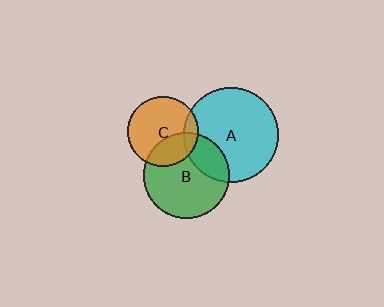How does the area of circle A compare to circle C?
Approximately 1.8 times.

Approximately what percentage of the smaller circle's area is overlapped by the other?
Approximately 25%.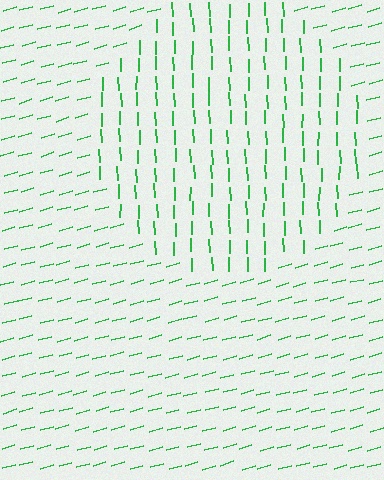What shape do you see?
I see a circle.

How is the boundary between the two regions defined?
The boundary is defined purely by a change in line orientation (approximately 76 degrees difference). All lines are the same color and thickness.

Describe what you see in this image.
The image is filled with small green line segments. A circle region in the image has lines oriented differently from the surrounding lines, creating a visible texture boundary.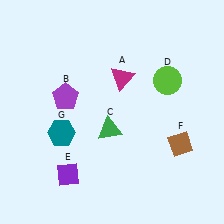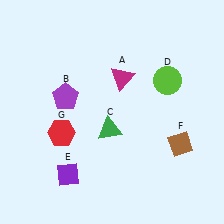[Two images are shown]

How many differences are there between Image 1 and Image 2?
There is 1 difference between the two images.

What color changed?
The hexagon (G) changed from teal in Image 1 to red in Image 2.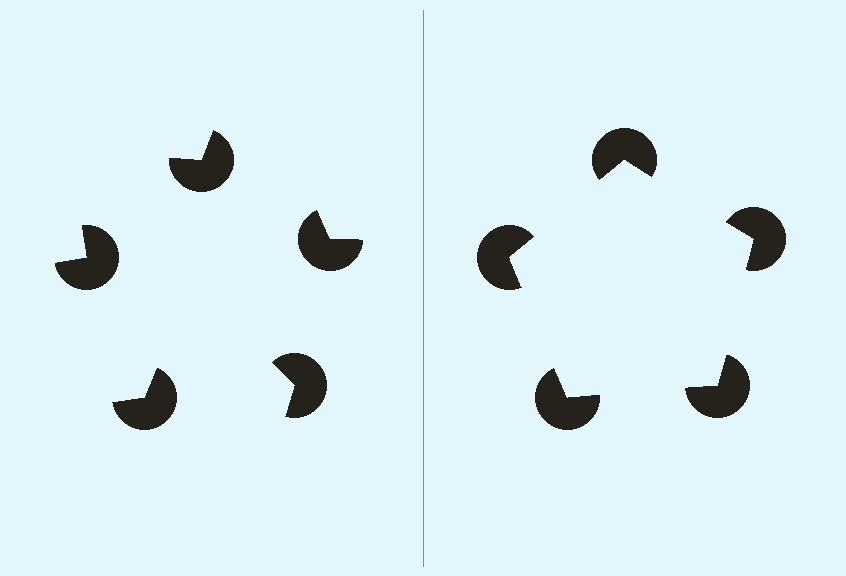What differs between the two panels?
The pac-man discs are positioned identically on both sides; only the wedge orientations differ. On the right they align to a pentagon; on the left they are misaligned.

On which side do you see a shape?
An illusory pentagon appears on the right side. On the left side the wedge cuts are rotated, so no coherent shape forms.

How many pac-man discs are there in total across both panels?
10 — 5 on each side.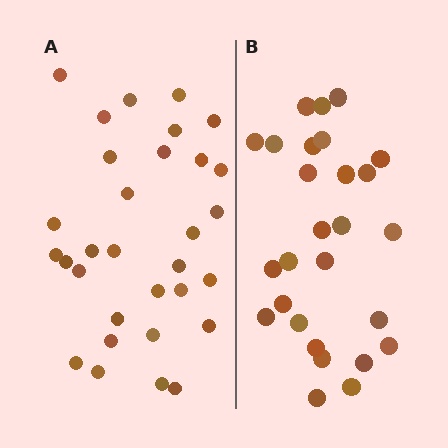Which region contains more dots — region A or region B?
Region A (the left region) has more dots.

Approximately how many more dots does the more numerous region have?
Region A has about 4 more dots than region B.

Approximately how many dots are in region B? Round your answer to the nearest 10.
About 30 dots. (The exact count is 27, which rounds to 30.)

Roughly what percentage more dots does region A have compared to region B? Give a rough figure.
About 15% more.